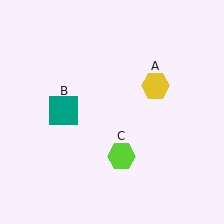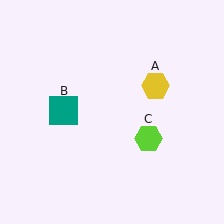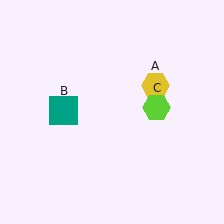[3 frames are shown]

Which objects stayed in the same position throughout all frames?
Yellow hexagon (object A) and teal square (object B) remained stationary.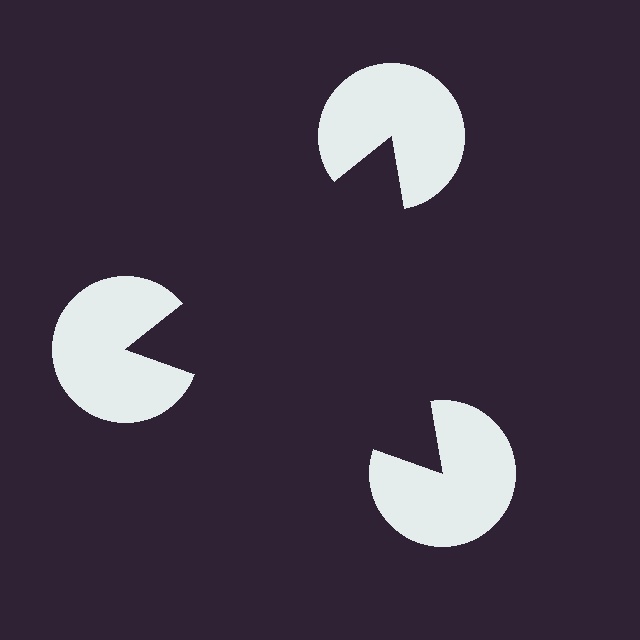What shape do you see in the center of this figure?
An illusory triangle — its edges are inferred from the aligned wedge cuts in the pac-man discs, not physically drawn.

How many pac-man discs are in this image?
There are 3 — one at each vertex of the illusory triangle.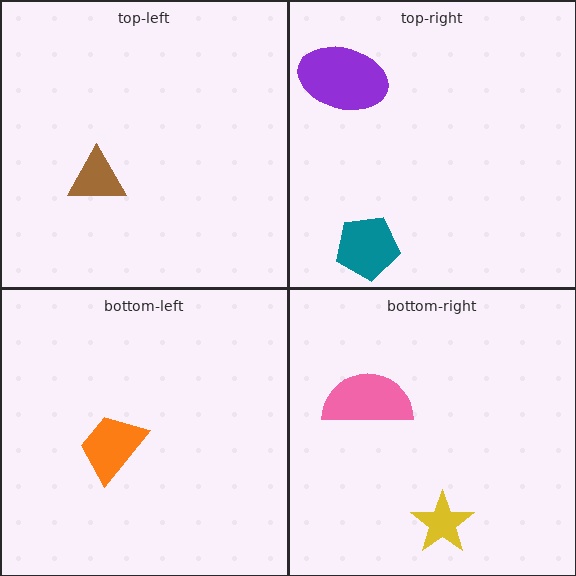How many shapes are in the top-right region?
2.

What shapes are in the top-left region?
The brown triangle.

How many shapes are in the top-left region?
1.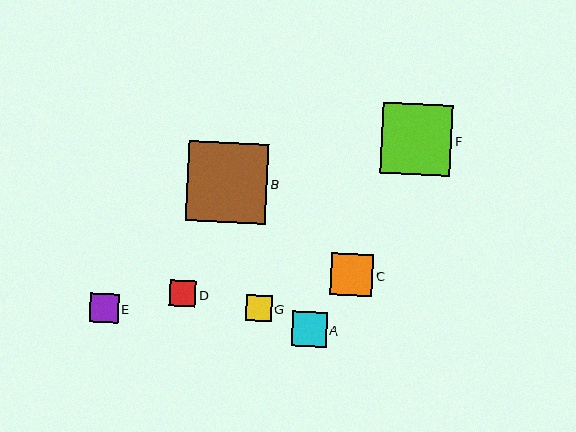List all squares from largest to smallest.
From largest to smallest: B, F, C, A, E, D, G.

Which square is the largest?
Square B is the largest with a size of approximately 81 pixels.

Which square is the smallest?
Square G is the smallest with a size of approximately 26 pixels.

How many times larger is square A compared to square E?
Square A is approximately 1.2 times the size of square E.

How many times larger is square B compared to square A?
Square B is approximately 2.3 times the size of square A.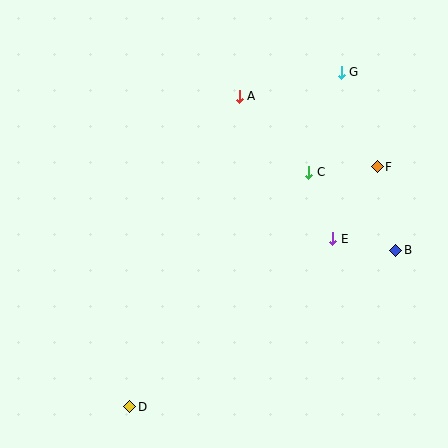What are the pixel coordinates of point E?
Point E is at (333, 239).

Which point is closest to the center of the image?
Point C at (309, 172) is closest to the center.